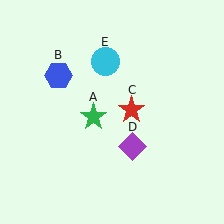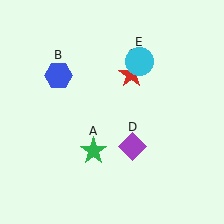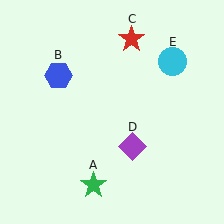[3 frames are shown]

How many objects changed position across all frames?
3 objects changed position: green star (object A), red star (object C), cyan circle (object E).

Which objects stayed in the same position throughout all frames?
Blue hexagon (object B) and purple diamond (object D) remained stationary.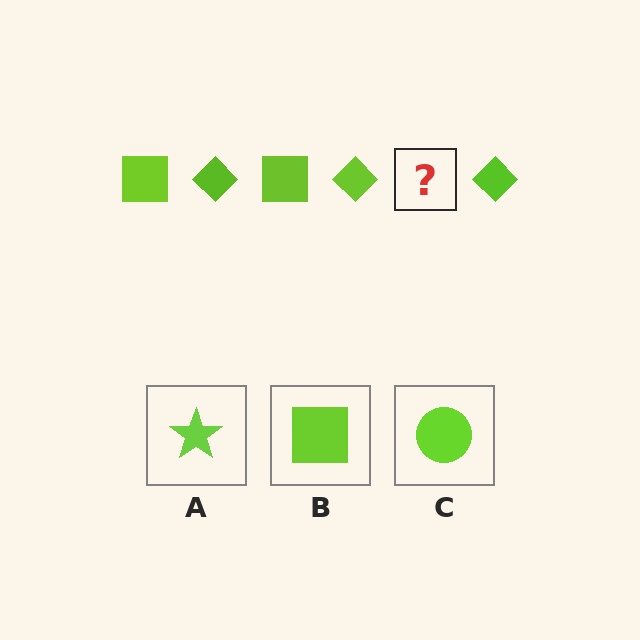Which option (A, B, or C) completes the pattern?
B.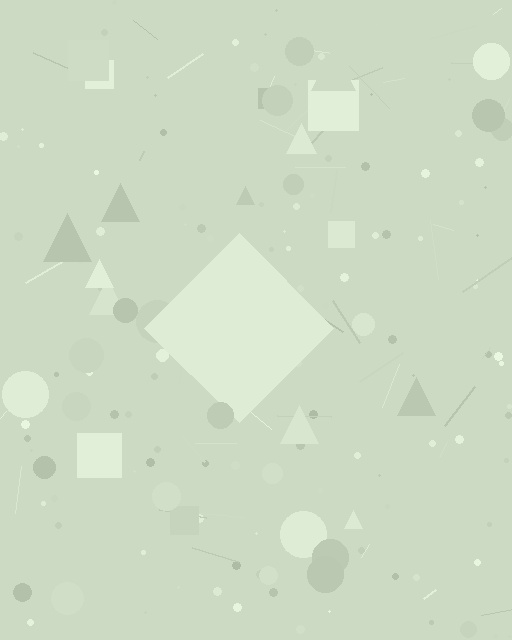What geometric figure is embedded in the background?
A diamond is embedded in the background.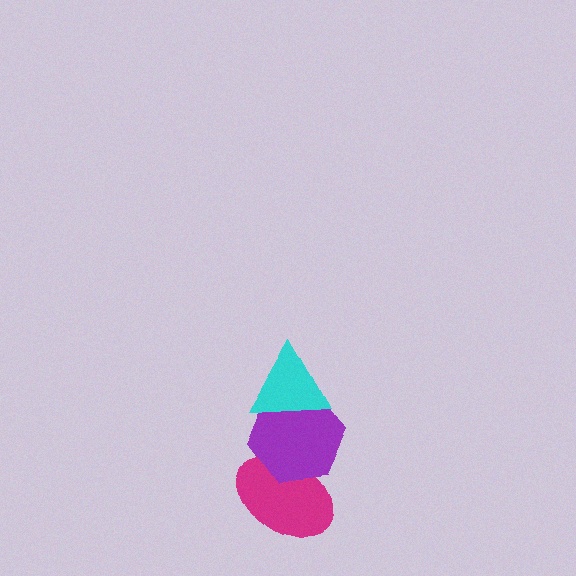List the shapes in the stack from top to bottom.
From top to bottom: the cyan triangle, the purple hexagon, the magenta ellipse.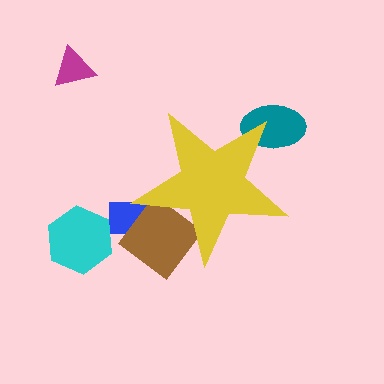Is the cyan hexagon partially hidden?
No, the cyan hexagon is fully visible.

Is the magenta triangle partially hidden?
No, the magenta triangle is fully visible.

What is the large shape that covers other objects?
A yellow star.